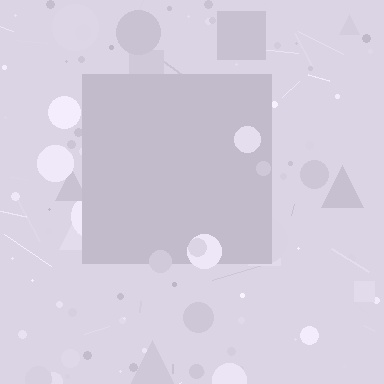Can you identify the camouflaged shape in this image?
The camouflaged shape is a square.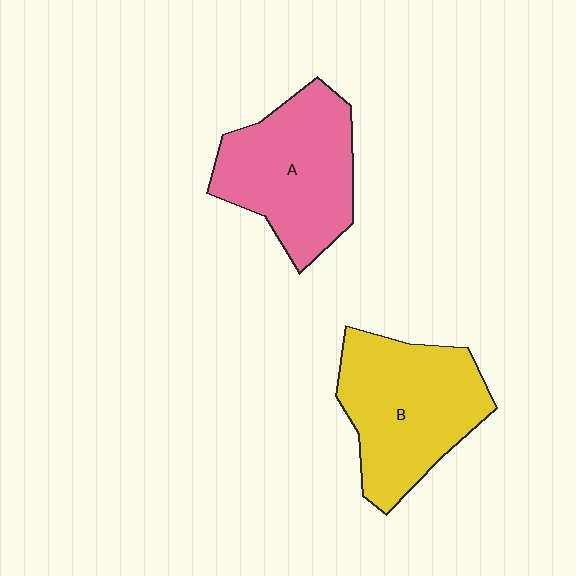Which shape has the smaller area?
Shape A (pink).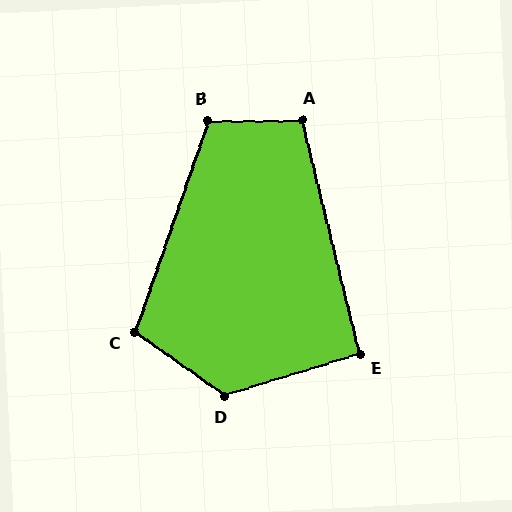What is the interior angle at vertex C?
Approximately 106 degrees (obtuse).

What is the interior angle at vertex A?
Approximately 104 degrees (obtuse).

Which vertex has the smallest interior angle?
E, at approximately 93 degrees.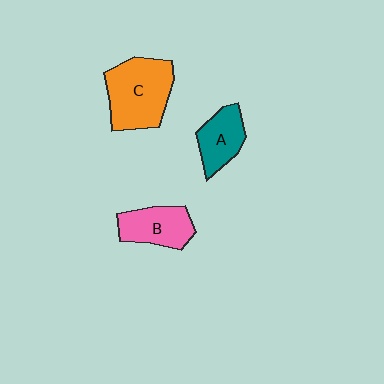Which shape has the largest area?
Shape C (orange).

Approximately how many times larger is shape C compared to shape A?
Approximately 1.7 times.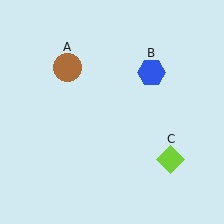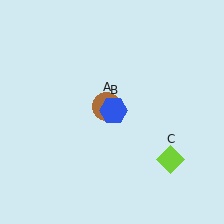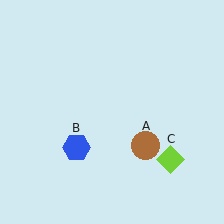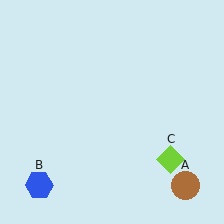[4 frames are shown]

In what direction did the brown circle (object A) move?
The brown circle (object A) moved down and to the right.